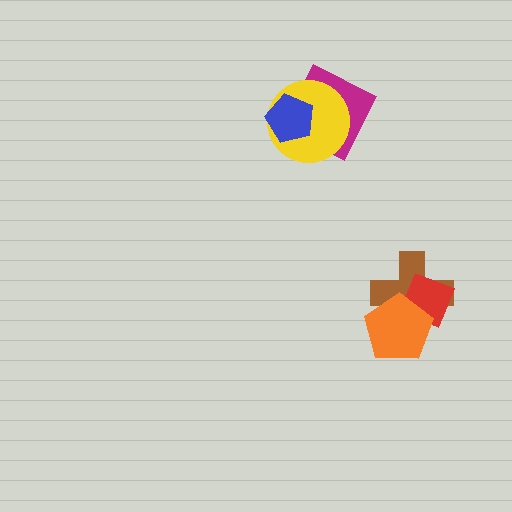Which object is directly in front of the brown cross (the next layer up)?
The red diamond is directly in front of the brown cross.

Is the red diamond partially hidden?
Yes, it is partially covered by another shape.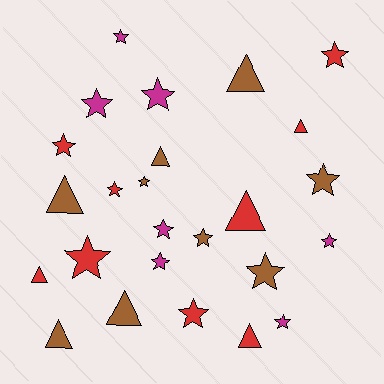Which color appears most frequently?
Brown, with 9 objects.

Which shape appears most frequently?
Star, with 16 objects.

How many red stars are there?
There are 5 red stars.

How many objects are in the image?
There are 25 objects.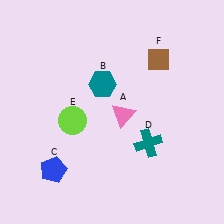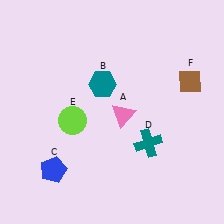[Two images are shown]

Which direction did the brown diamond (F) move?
The brown diamond (F) moved right.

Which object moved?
The brown diamond (F) moved right.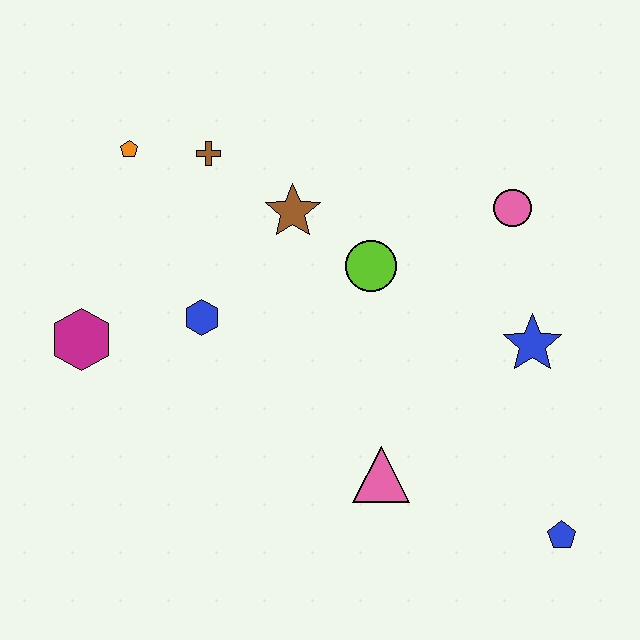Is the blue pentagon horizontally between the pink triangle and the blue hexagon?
No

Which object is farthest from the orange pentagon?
The blue pentagon is farthest from the orange pentagon.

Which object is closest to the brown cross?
The orange pentagon is closest to the brown cross.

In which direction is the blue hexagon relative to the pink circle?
The blue hexagon is to the left of the pink circle.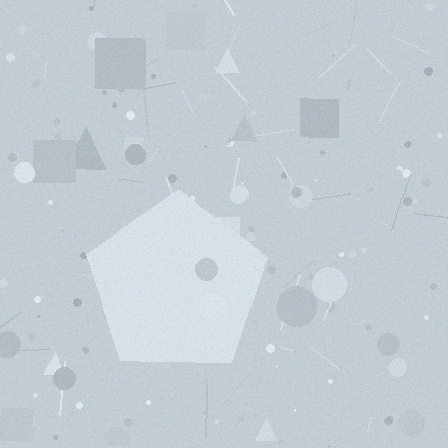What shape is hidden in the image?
A pentagon is hidden in the image.